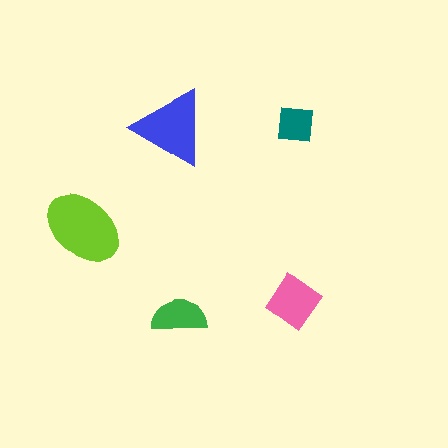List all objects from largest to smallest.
The lime ellipse, the blue triangle, the pink diamond, the green semicircle, the teal square.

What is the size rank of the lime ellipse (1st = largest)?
1st.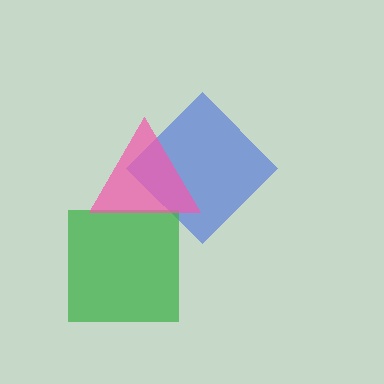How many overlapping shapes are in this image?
There are 3 overlapping shapes in the image.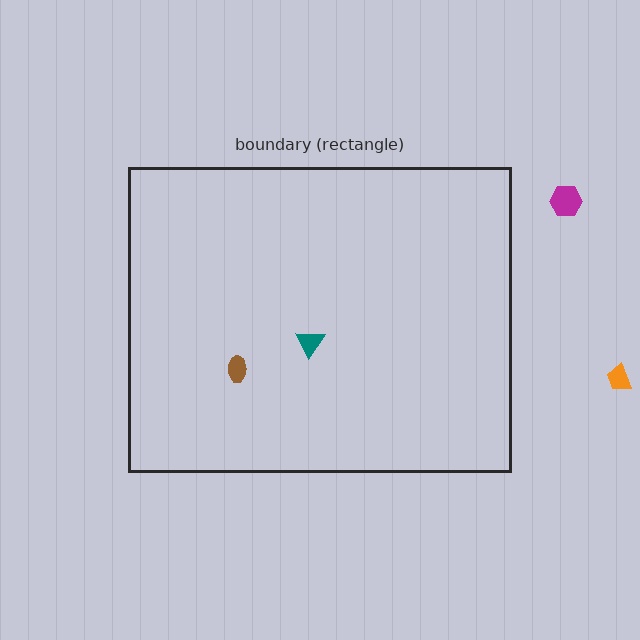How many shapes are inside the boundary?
2 inside, 2 outside.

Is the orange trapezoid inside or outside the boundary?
Outside.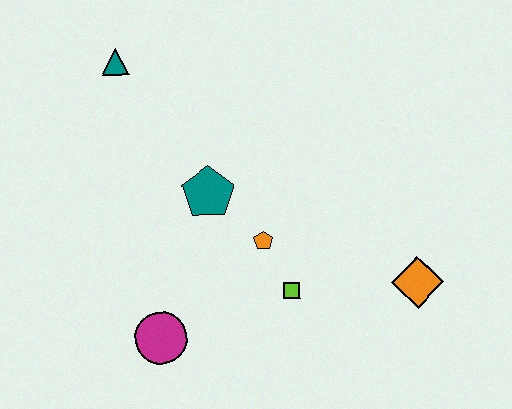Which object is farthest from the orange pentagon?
The teal triangle is farthest from the orange pentagon.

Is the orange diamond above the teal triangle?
No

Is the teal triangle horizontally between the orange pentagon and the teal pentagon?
No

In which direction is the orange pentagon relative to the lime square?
The orange pentagon is above the lime square.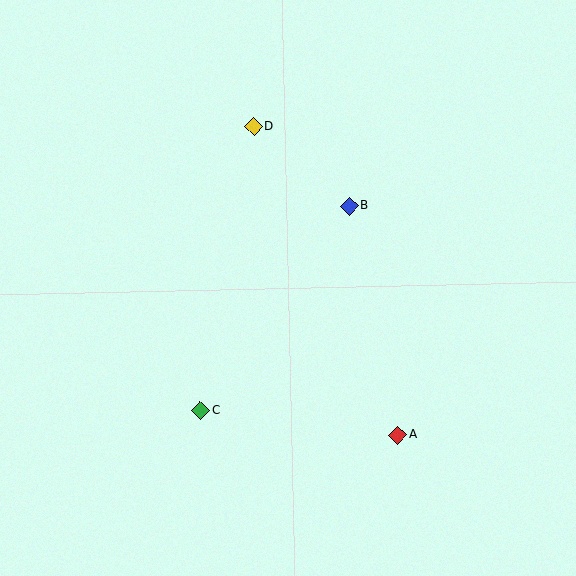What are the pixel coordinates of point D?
Point D is at (254, 126).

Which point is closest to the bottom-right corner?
Point A is closest to the bottom-right corner.